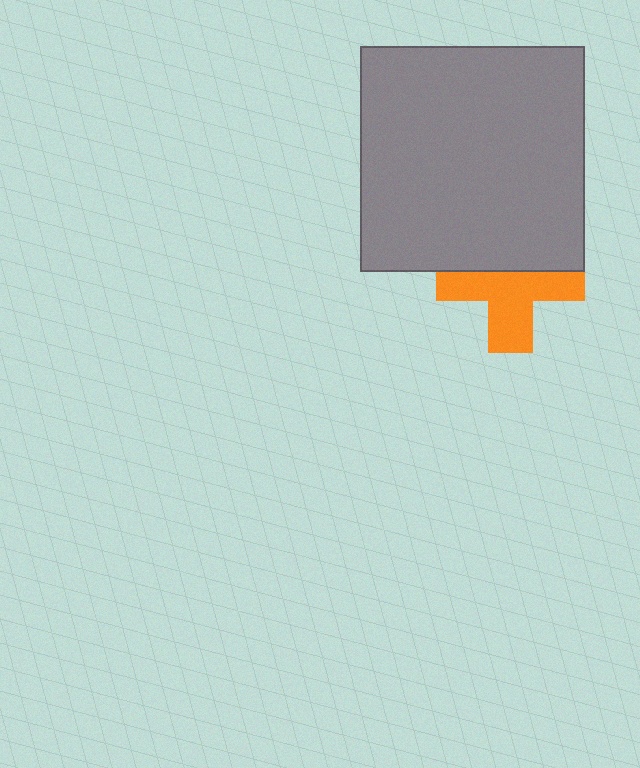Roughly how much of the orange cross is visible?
About half of it is visible (roughly 59%).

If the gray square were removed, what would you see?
You would see the complete orange cross.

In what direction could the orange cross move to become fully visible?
The orange cross could move down. That would shift it out from behind the gray square entirely.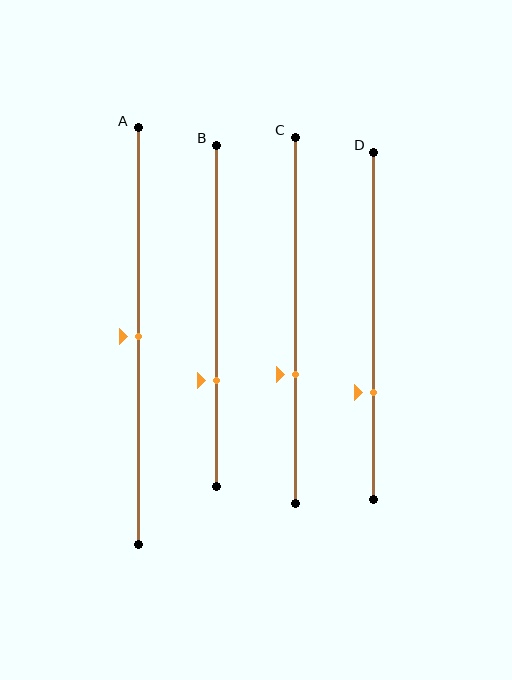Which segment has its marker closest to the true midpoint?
Segment A has its marker closest to the true midpoint.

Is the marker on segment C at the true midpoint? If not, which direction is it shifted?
No, the marker on segment C is shifted downward by about 15% of the segment length.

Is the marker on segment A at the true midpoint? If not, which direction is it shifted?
Yes, the marker on segment A is at the true midpoint.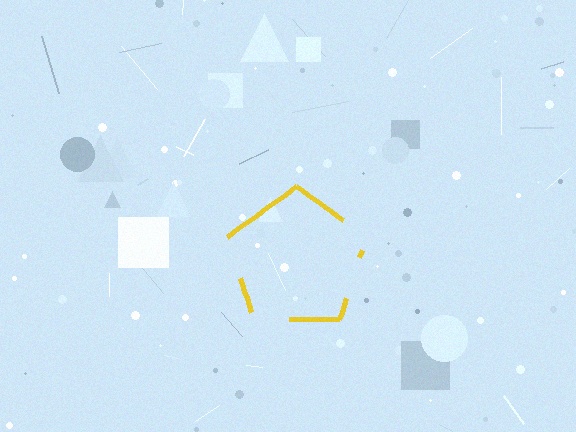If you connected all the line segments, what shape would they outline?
They would outline a pentagon.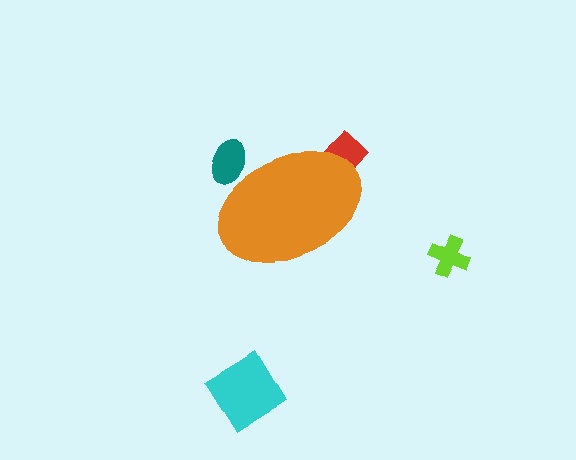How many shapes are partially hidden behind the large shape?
2 shapes are partially hidden.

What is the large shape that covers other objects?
An orange ellipse.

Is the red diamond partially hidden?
Yes, the red diamond is partially hidden behind the orange ellipse.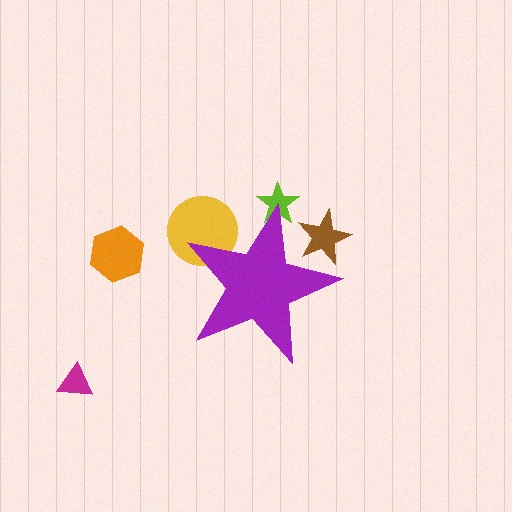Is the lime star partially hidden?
Yes, the lime star is partially hidden behind the purple star.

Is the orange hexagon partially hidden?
No, the orange hexagon is fully visible.